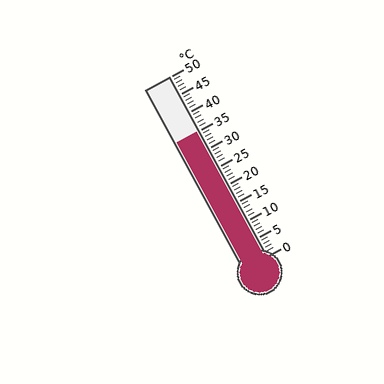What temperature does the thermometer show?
The thermometer shows approximately 35°C.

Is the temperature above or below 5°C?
The temperature is above 5°C.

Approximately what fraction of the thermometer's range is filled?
The thermometer is filled to approximately 70% of its range.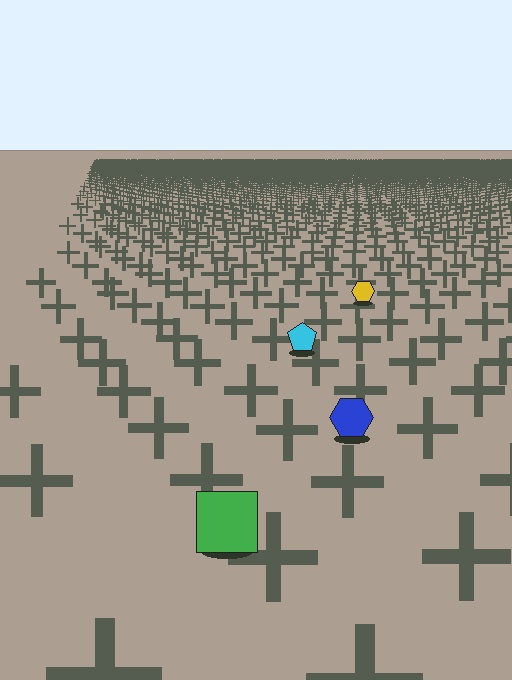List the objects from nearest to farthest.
From nearest to farthest: the green square, the blue hexagon, the cyan pentagon, the yellow hexagon.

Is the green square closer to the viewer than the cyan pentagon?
Yes. The green square is closer — you can tell from the texture gradient: the ground texture is coarser near it.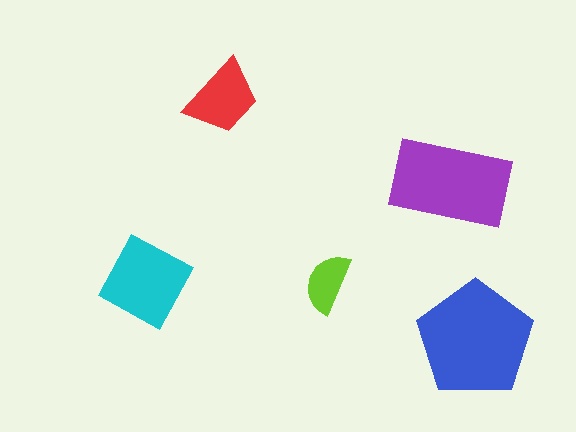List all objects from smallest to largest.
The lime semicircle, the red trapezoid, the cyan square, the purple rectangle, the blue pentagon.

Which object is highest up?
The red trapezoid is topmost.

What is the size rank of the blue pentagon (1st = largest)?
1st.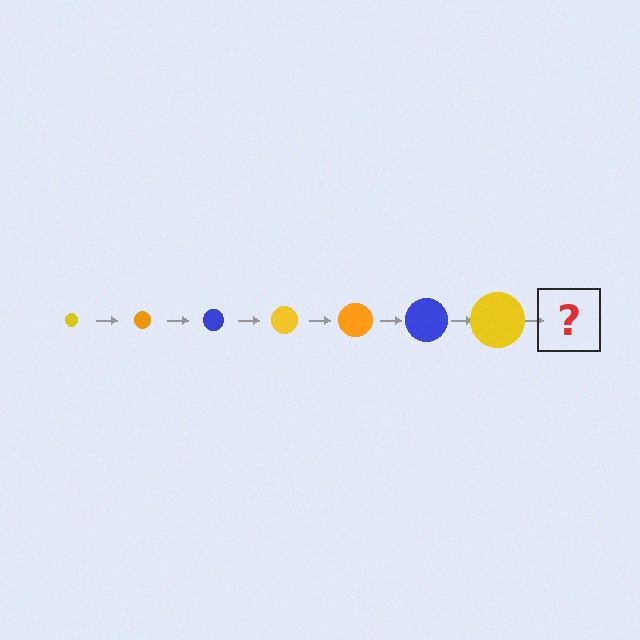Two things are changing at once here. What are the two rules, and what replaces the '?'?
The two rules are that the circle grows larger each step and the color cycles through yellow, orange, and blue. The '?' should be an orange circle, larger than the previous one.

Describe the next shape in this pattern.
It should be an orange circle, larger than the previous one.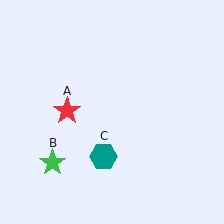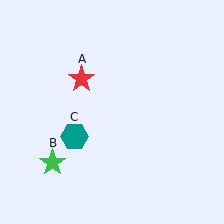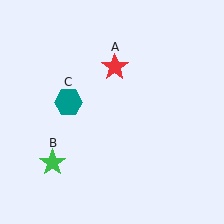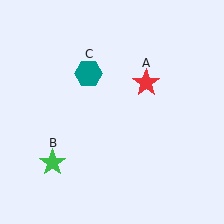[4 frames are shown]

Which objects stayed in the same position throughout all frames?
Green star (object B) remained stationary.